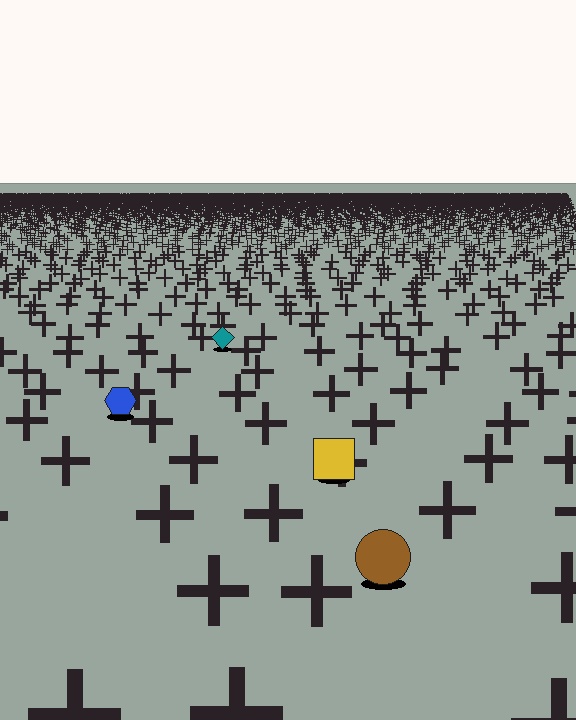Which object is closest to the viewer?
The brown circle is closest. The texture marks near it are larger and more spread out.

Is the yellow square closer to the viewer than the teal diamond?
Yes. The yellow square is closer — you can tell from the texture gradient: the ground texture is coarser near it.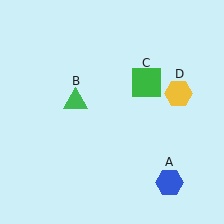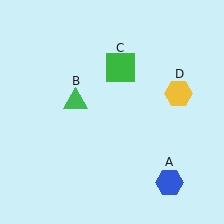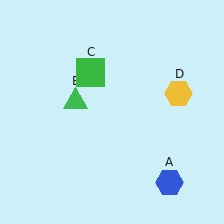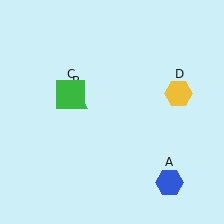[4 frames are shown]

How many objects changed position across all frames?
1 object changed position: green square (object C).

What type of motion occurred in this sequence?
The green square (object C) rotated counterclockwise around the center of the scene.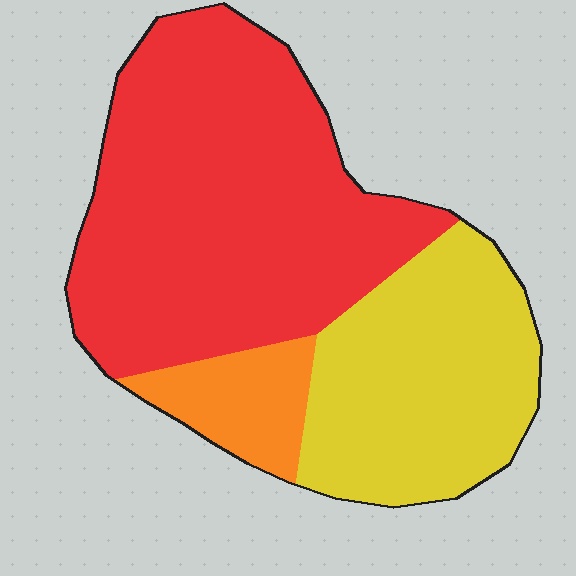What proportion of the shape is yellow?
Yellow takes up about one third (1/3) of the shape.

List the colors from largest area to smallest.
From largest to smallest: red, yellow, orange.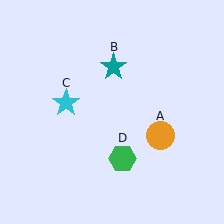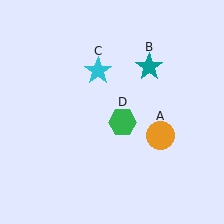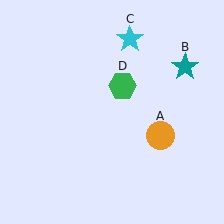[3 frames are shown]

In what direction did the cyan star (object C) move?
The cyan star (object C) moved up and to the right.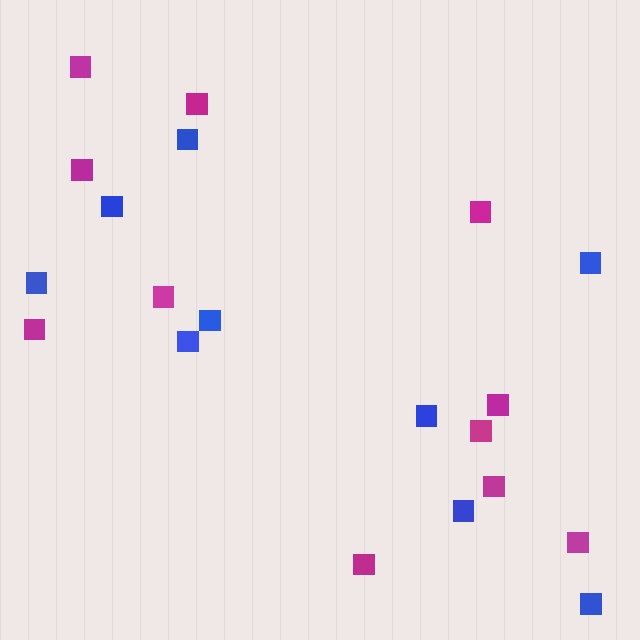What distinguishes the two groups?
There are 2 groups: one group of magenta squares (11) and one group of blue squares (9).